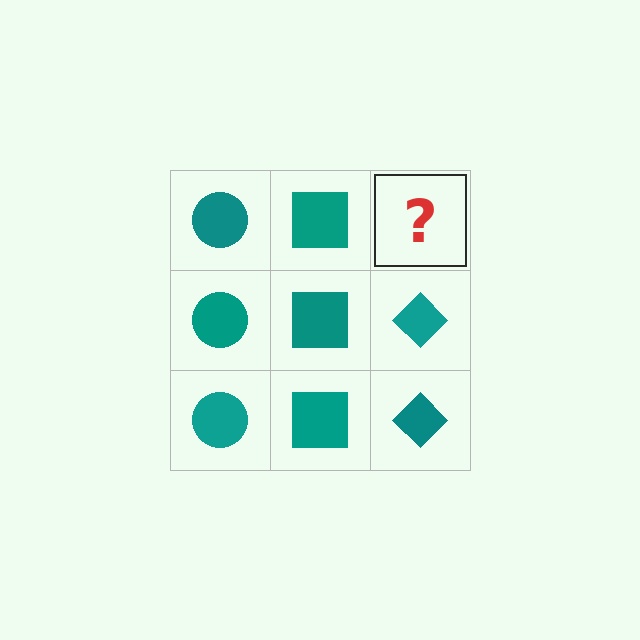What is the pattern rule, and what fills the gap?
The rule is that each column has a consistent shape. The gap should be filled with a teal diamond.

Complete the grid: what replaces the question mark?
The question mark should be replaced with a teal diamond.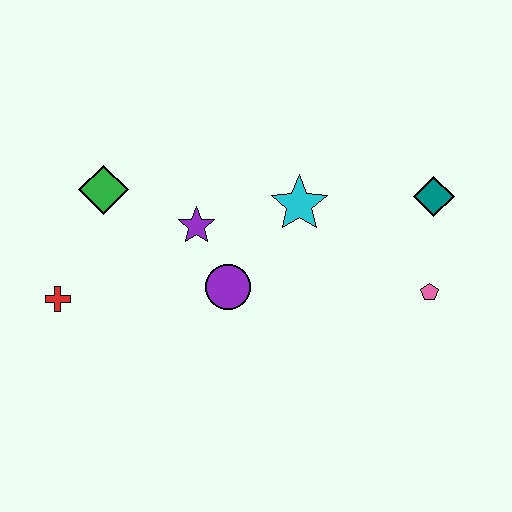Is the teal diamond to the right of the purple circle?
Yes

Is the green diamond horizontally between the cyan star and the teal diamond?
No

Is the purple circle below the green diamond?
Yes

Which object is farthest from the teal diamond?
The red cross is farthest from the teal diamond.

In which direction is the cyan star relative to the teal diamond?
The cyan star is to the left of the teal diamond.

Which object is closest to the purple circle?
The purple star is closest to the purple circle.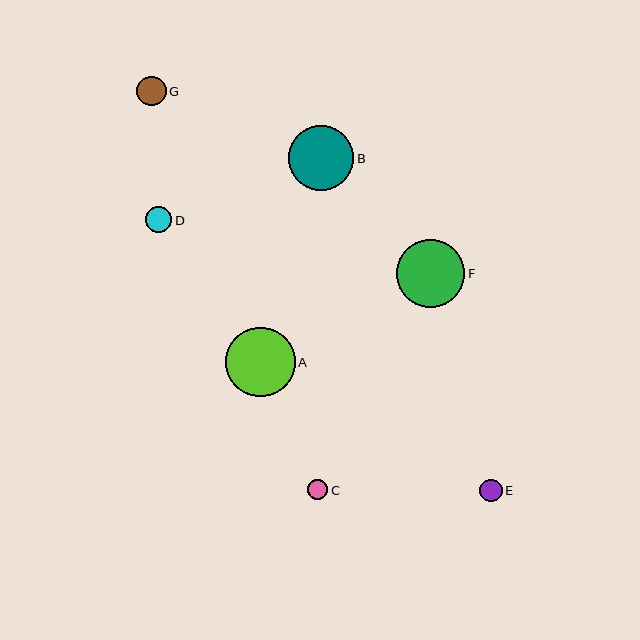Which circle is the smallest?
Circle C is the smallest with a size of approximately 20 pixels.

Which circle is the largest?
Circle A is the largest with a size of approximately 69 pixels.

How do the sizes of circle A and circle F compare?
Circle A and circle F are approximately the same size.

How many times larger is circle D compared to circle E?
Circle D is approximately 1.2 times the size of circle E.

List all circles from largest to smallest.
From largest to smallest: A, F, B, G, D, E, C.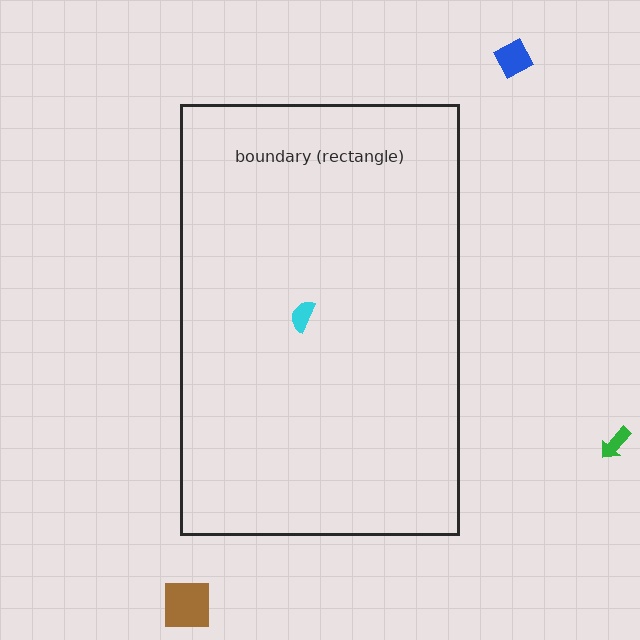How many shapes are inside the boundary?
1 inside, 3 outside.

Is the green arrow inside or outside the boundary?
Outside.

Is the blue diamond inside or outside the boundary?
Outside.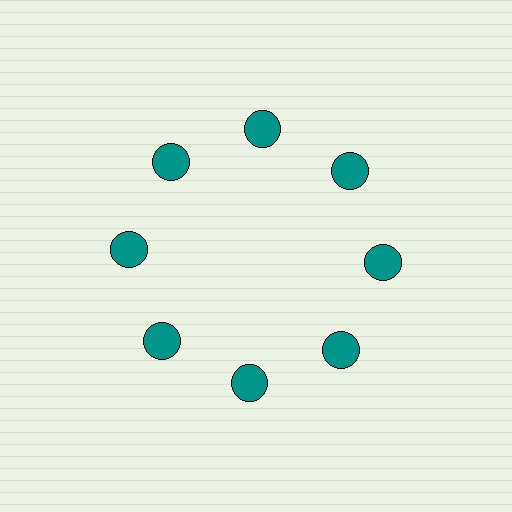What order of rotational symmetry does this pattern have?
This pattern has 8-fold rotational symmetry.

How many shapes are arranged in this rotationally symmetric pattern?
There are 8 shapes, arranged in 8 groups of 1.